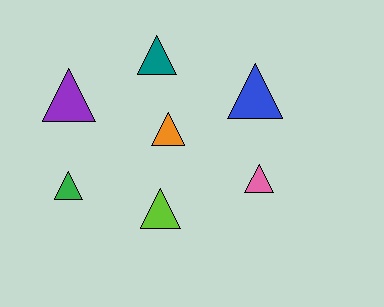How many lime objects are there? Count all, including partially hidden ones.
There is 1 lime object.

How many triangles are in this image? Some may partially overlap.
There are 7 triangles.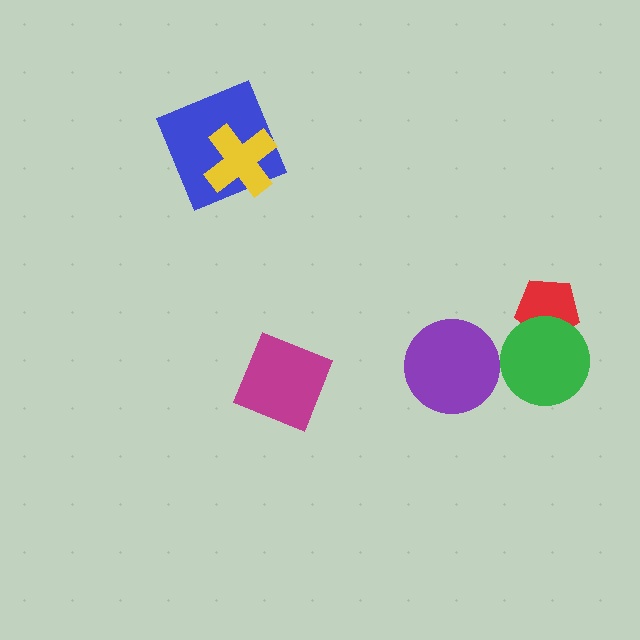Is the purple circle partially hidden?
No, no other shape covers it.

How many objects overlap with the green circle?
1 object overlaps with the green circle.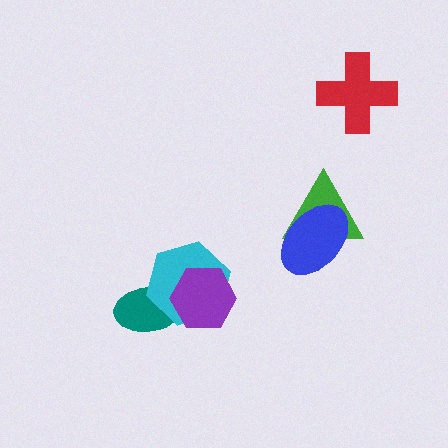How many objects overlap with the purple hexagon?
2 objects overlap with the purple hexagon.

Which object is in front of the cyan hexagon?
The purple hexagon is in front of the cyan hexagon.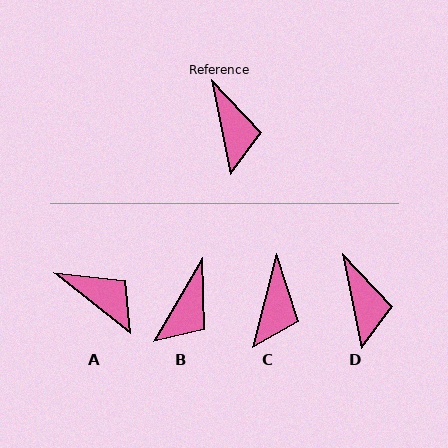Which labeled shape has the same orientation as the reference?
D.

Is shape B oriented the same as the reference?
No, it is off by about 41 degrees.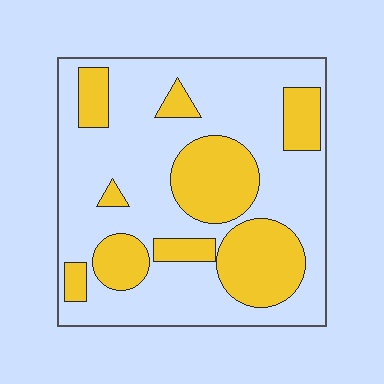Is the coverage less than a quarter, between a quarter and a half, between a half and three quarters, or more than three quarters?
Between a quarter and a half.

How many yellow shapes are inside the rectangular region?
9.